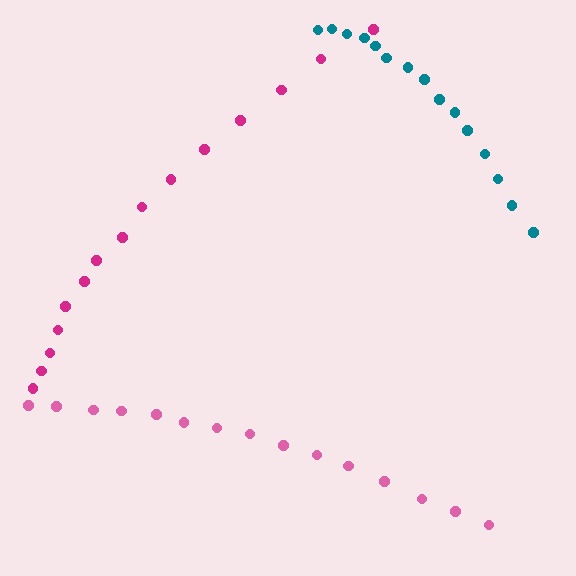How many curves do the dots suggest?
There are 3 distinct paths.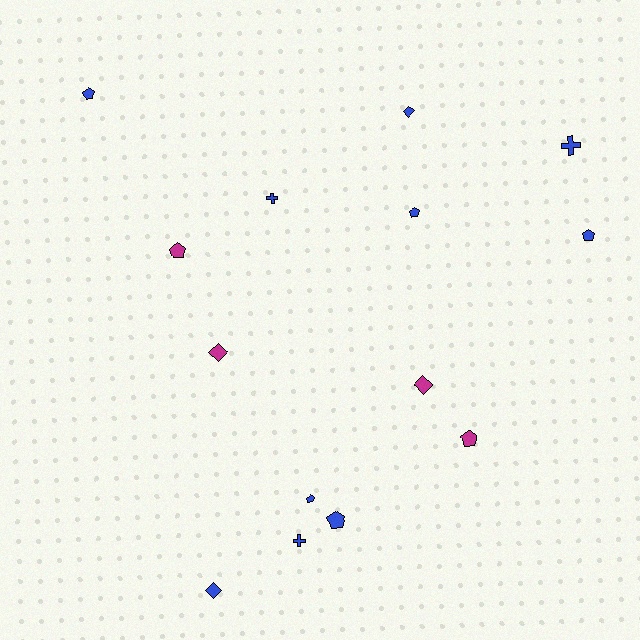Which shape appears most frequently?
Pentagon, with 7 objects.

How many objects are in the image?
There are 14 objects.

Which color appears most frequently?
Blue, with 10 objects.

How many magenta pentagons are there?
There are 2 magenta pentagons.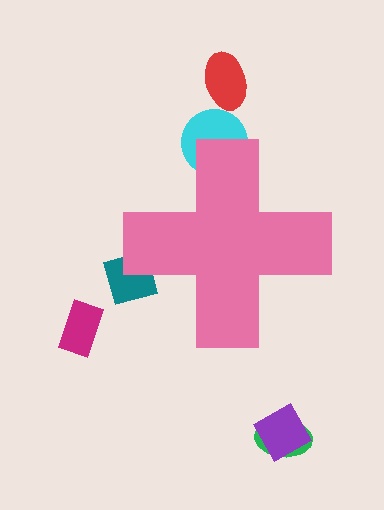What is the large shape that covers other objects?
A pink cross.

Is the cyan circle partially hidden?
Yes, the cyan circle is partially hidden behind the pink cross.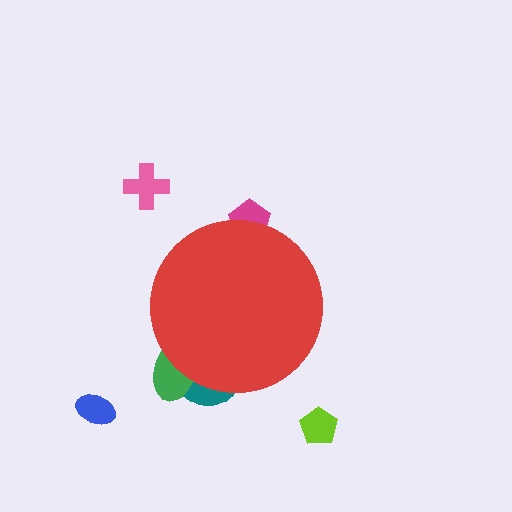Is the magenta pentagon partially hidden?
Yes, the magenta pentagon is partially hidden behind the red circle.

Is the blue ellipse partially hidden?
No, the blue ellipse is fully visible.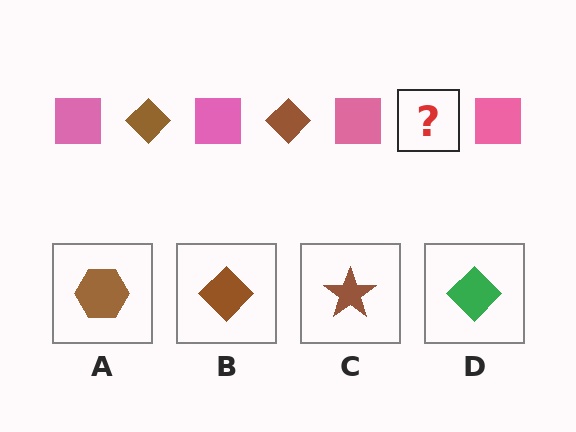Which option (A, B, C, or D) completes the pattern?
B.